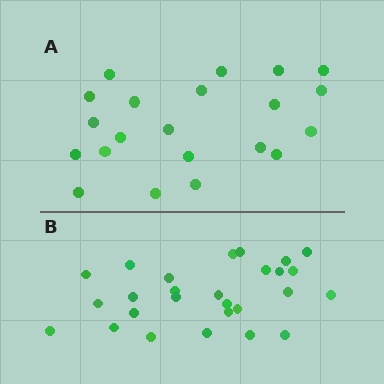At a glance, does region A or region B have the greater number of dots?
Region B (the bottom region) has more dots.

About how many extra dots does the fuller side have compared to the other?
Region B has about 6 more dots than region A.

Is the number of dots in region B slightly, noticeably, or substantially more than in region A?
Region B has noticeably more, but not dramatically so. The ratio is roughly 1.3 to 1.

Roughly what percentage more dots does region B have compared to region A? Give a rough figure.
About 30% more.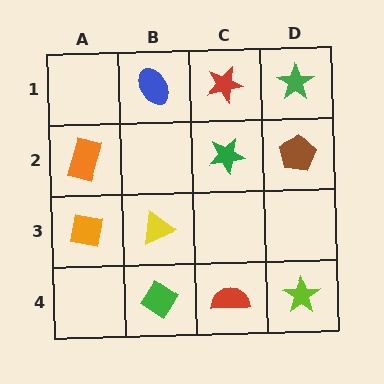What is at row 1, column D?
A green star.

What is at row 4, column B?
A green diamond.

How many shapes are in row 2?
3 shapes.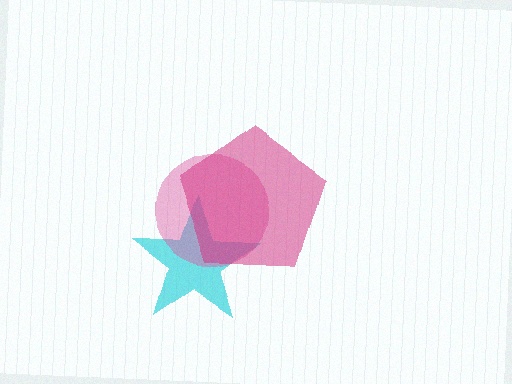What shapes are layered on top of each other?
The layered shapes are: a cyan star, a pink circle, a magenta pentagon.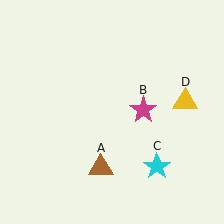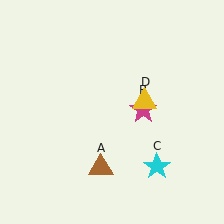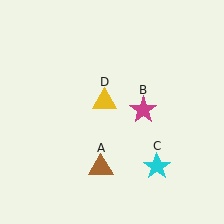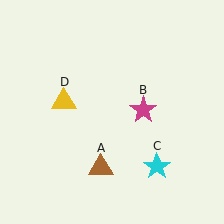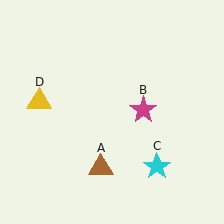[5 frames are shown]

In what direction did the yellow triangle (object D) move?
The yellow triangle (object D) moved left.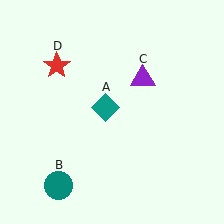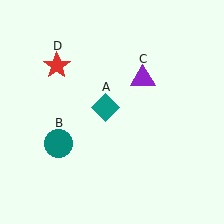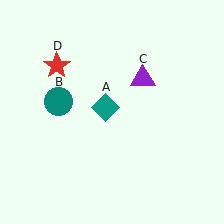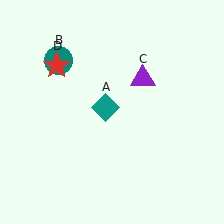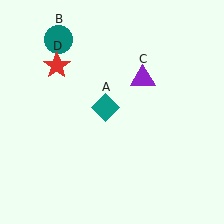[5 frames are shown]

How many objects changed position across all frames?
1 object changed position: teal circle (object B).